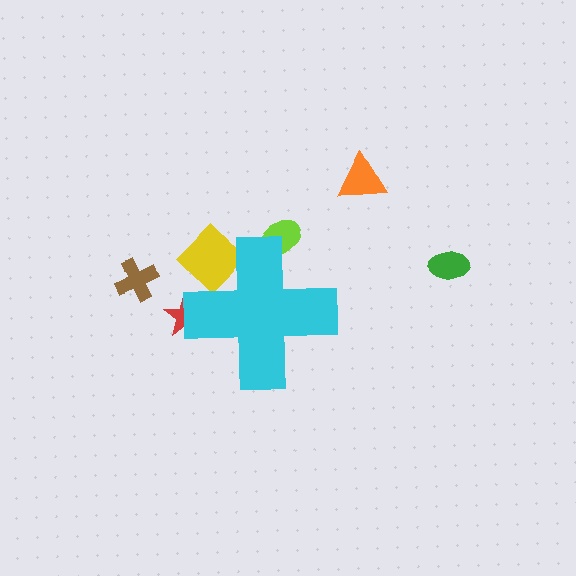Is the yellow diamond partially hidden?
Yes, the yellow diamond is partially hidden behind the cyan cross.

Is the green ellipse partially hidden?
No, the green ellipse is fully visible.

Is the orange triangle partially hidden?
No, the orange triangle is fully visible.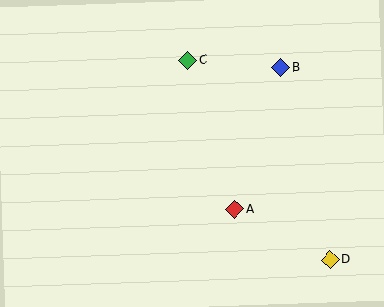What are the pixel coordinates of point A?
Point A is at (235, 209).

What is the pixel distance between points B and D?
The distance between B and D is 198 pixels.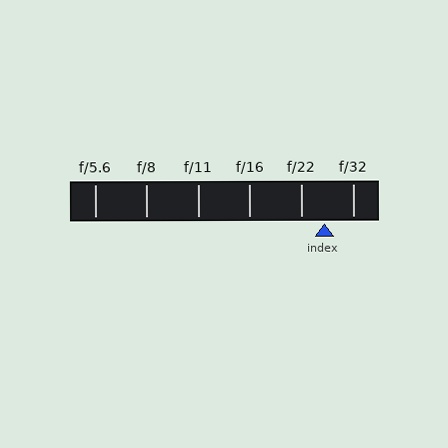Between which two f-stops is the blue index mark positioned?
The index mark is between f/22 and f/32.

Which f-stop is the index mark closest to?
The index mark is closest to f/22.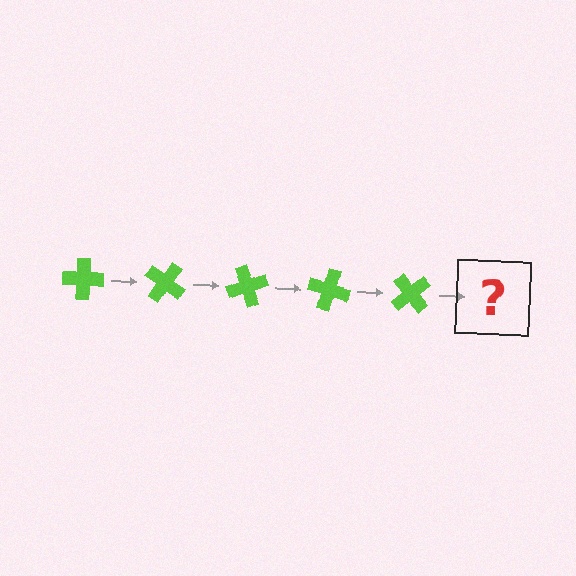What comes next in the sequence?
The next element should be a lime cross rotated 175 degrees.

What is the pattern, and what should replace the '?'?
The pattern is that the cross rotates 35 degrees each step. The '?' should be a lime cross rotated 175 degrees.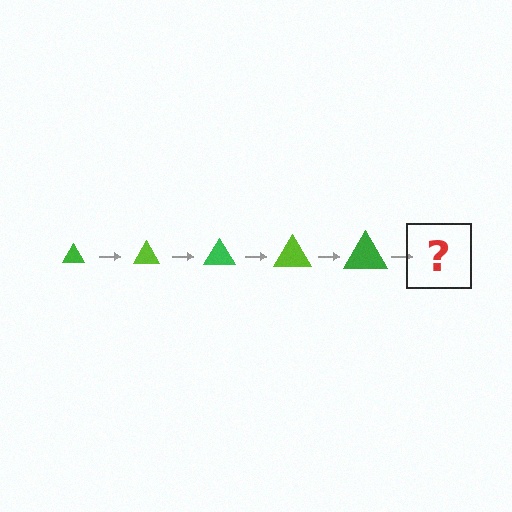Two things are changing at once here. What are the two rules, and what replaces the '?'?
The two rules are that the triangle grows larger each step and the color cycles through green and lime. The '?' should be a lime triangle, larger than the previous one.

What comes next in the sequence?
The next element should be a lime triangle, larger than the previous one.